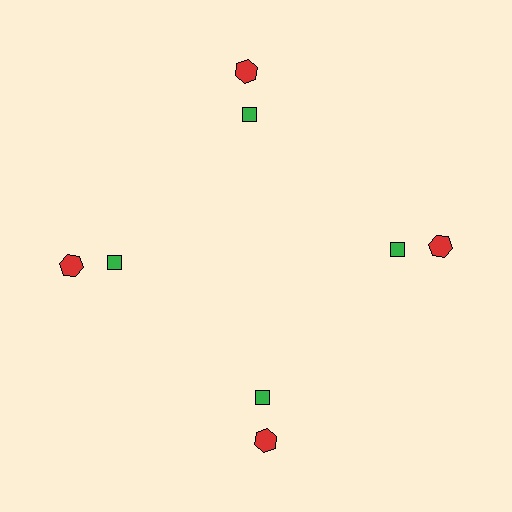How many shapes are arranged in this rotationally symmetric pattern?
There are 8 shapes, arranged in 4 groups of 2.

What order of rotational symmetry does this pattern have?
This pattern has 4-fold rotational symmetry.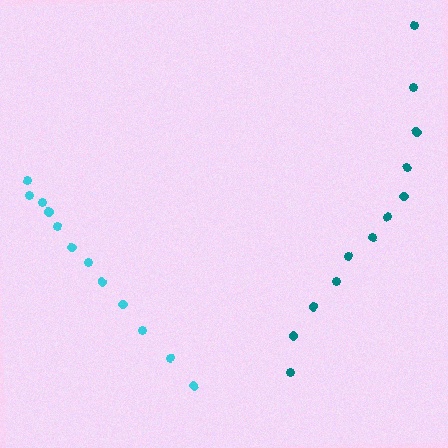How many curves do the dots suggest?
There are 2 distinct paths.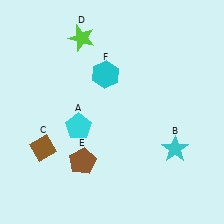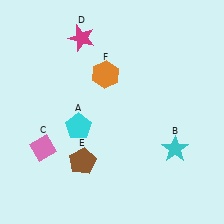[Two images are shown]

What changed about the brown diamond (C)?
In Image 1, C is brown. In Image 2, it changed to pink.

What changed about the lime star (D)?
In Image 1, D is lime. In Image 2, it changed to magenta.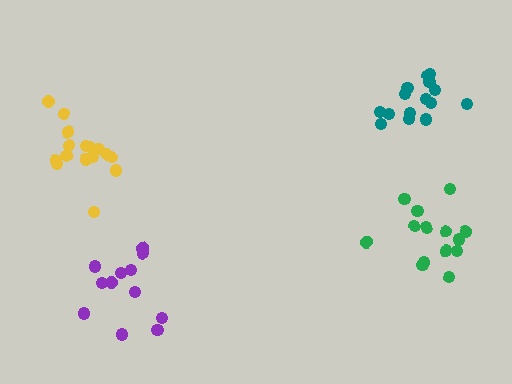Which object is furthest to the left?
The yellow cluster is leftmost.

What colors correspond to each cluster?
The clusters are colored: teal, yellow, green, purple.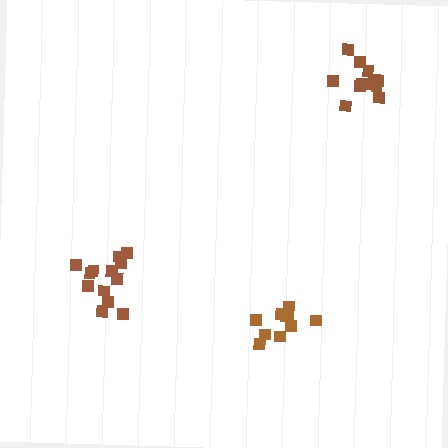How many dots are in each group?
Group 1: 10 dots, Group 2: 13 dots, Group 3: 12 dots (35 total).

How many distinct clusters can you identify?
There are 3 distinct clusters.